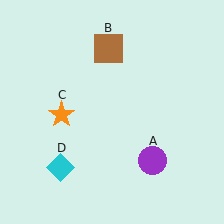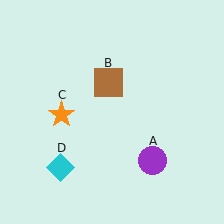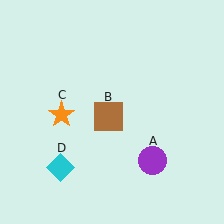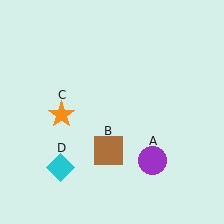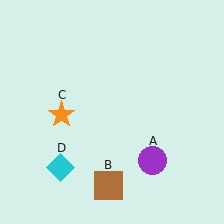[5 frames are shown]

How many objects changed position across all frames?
1 object changed position: brown square (object B).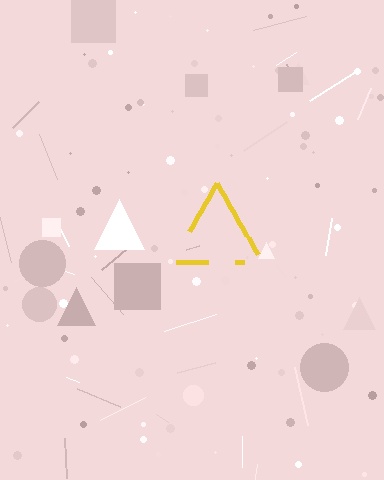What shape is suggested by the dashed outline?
The dashed outline suggests a triangle.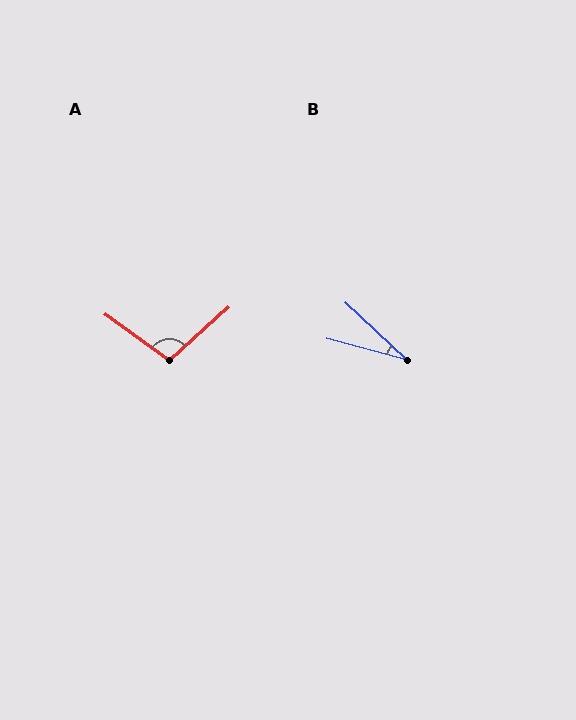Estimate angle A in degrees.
Approximately 102 degrees.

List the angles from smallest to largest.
B (28°), A (102°).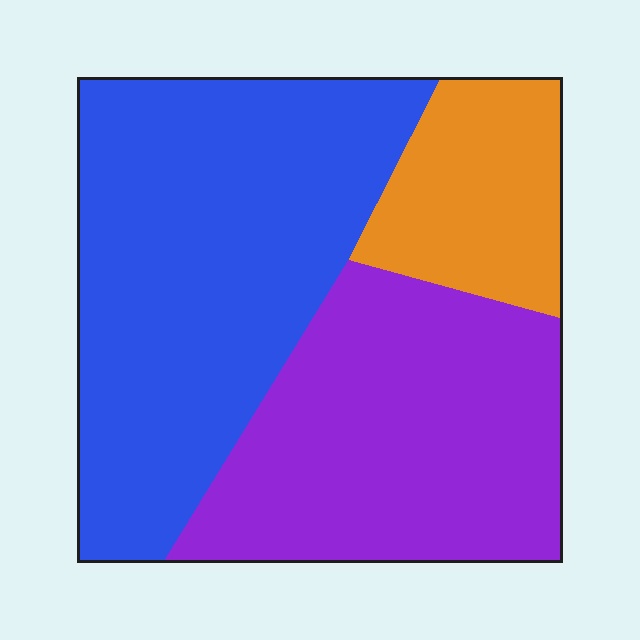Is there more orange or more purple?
Purple.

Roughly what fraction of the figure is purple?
Purple takes up about three eighths (3/8) of the figure.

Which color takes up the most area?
Blue, at roughly 50%.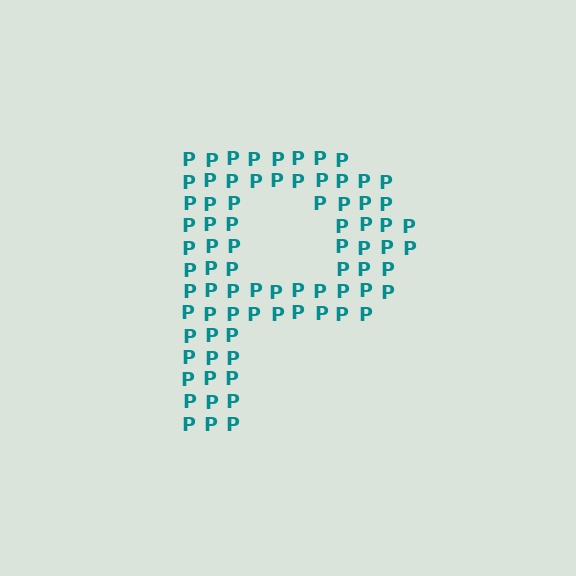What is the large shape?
The large shape is the letter P.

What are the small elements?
The small elements are letter P's.